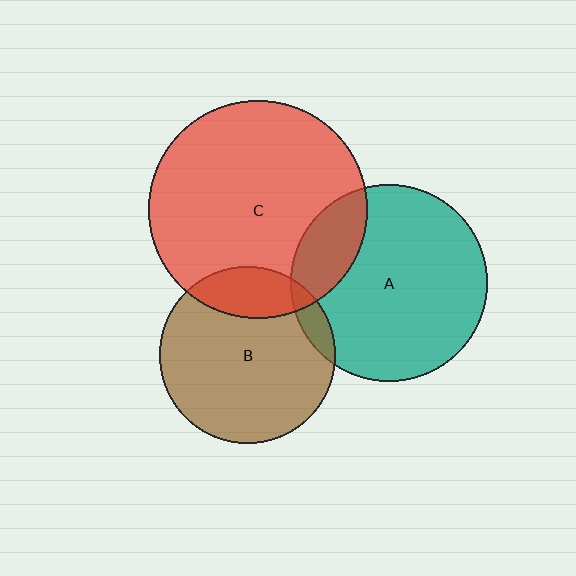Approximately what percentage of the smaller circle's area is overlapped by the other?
Approximately 10%.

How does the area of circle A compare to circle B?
Approximately 1.2 times.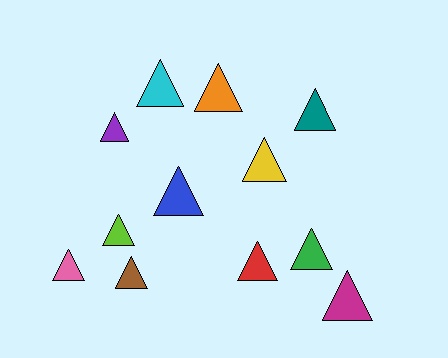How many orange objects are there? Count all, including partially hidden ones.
There is 1 orange object.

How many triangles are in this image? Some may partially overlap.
There are 12 triangles.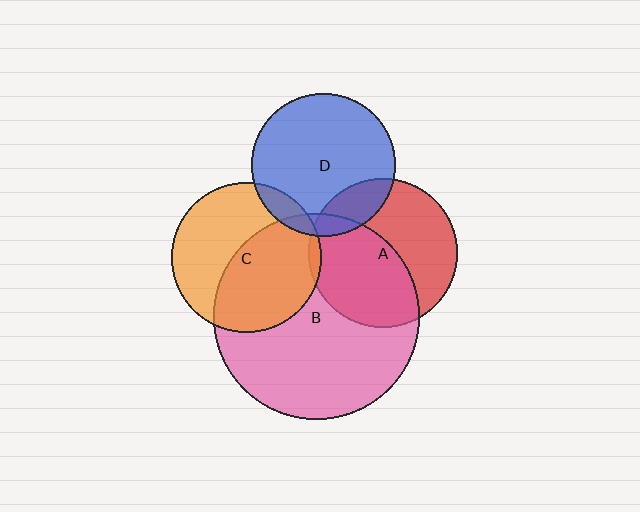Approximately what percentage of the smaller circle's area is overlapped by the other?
Approximately 10%.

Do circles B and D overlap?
Yes.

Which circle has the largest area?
Circle B (pink).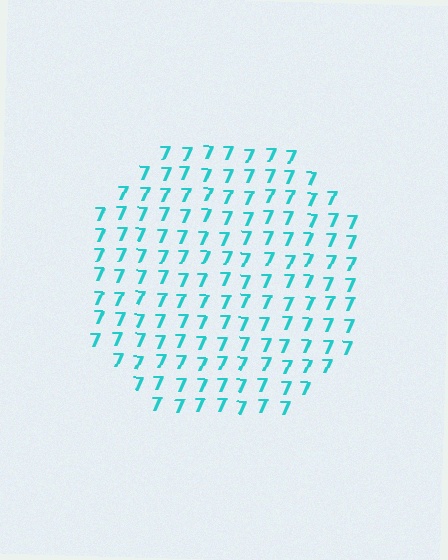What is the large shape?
The large shape is a circle.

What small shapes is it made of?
It is made of small digit 7's.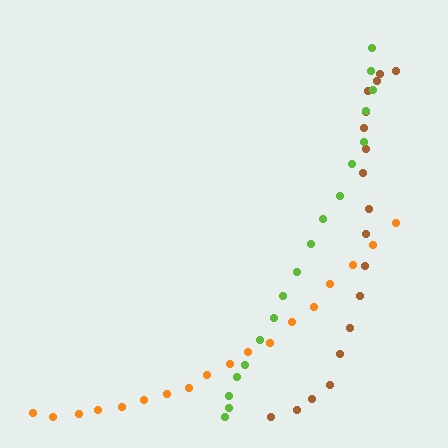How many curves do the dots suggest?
There are 3 distinct paths.